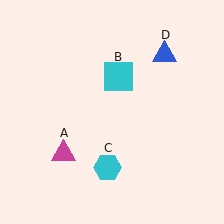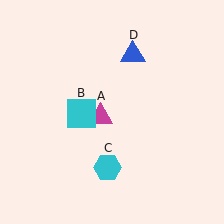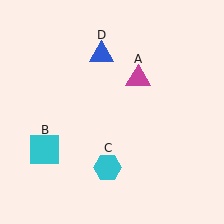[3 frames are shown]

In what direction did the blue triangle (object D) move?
The blue triangle (object D) moved left.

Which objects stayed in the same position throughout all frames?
Cyan hexagon (object C) remained stationary.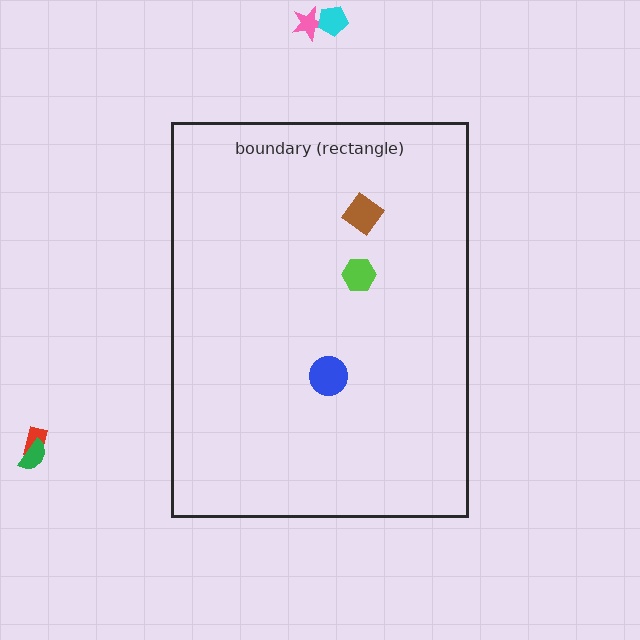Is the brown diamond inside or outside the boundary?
Inside.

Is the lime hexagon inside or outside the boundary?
Inside.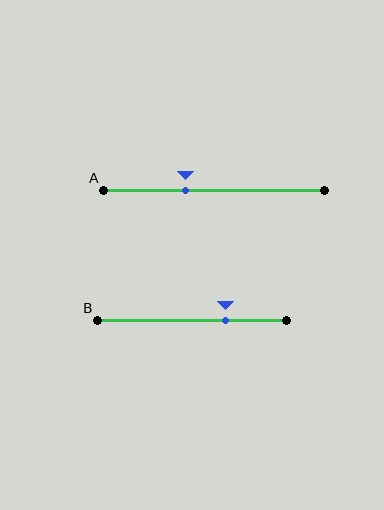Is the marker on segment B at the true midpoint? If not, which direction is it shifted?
No, the marker on segment B is shifted to the right by about 18% of the segment length.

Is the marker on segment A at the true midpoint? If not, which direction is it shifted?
No, the marker on segment A is shifted to the left by about 13% of the segment length.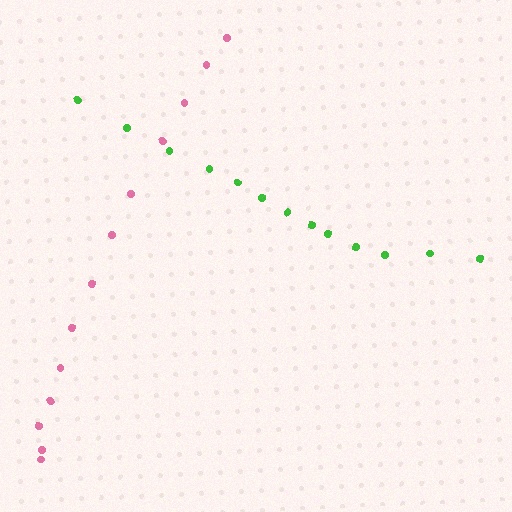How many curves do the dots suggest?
There are 2 distinct paths.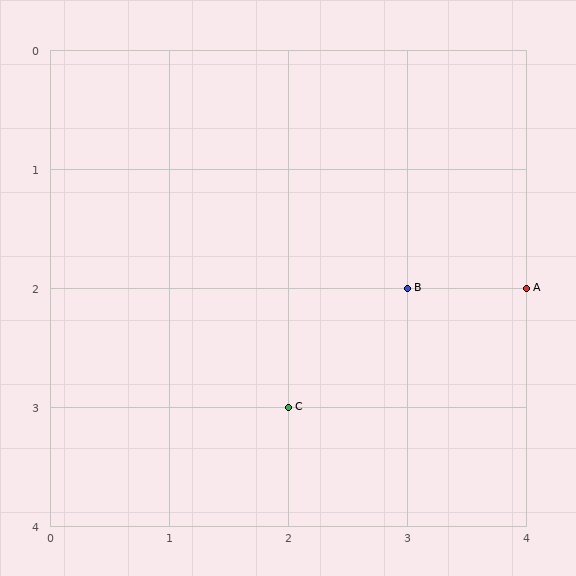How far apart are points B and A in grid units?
Points B and A are 1 column apart.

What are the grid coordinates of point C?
Point C is at grid coordinates (2, 3).